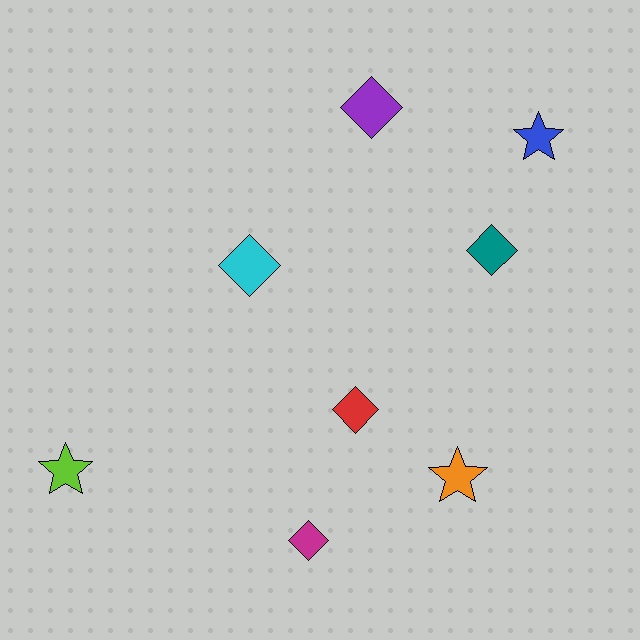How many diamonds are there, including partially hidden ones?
There are 5 diamonds.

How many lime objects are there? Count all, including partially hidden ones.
There is 1 lime object.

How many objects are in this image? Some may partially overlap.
There are 8 objects.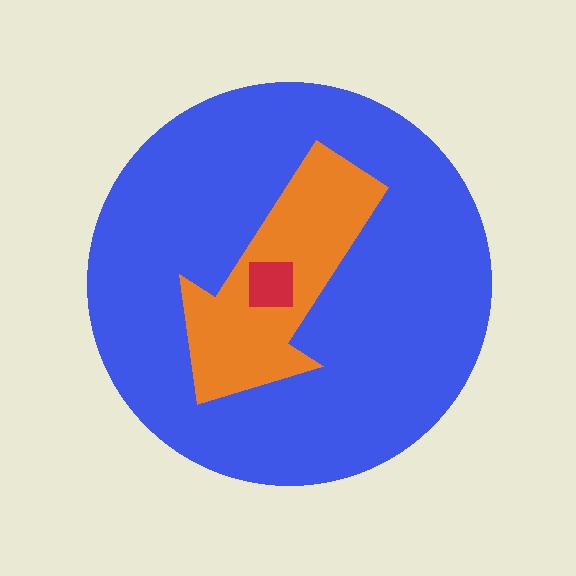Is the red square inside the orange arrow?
Yes.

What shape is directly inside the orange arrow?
The red square.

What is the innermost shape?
The red square.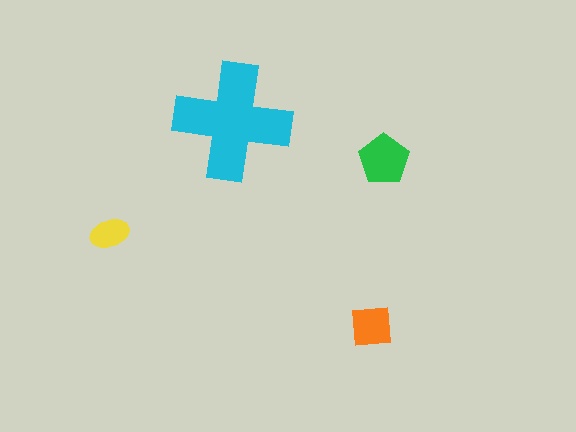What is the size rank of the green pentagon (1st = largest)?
2nd.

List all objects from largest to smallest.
The cyan cross, the green pentagon, the orange square, the yellow ellipse.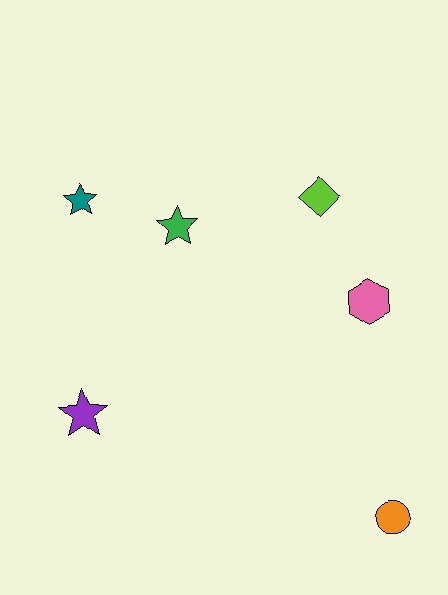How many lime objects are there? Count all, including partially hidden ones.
There is 1 lime object.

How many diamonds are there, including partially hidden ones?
There is 1 diamond.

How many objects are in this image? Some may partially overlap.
There are 6 objects.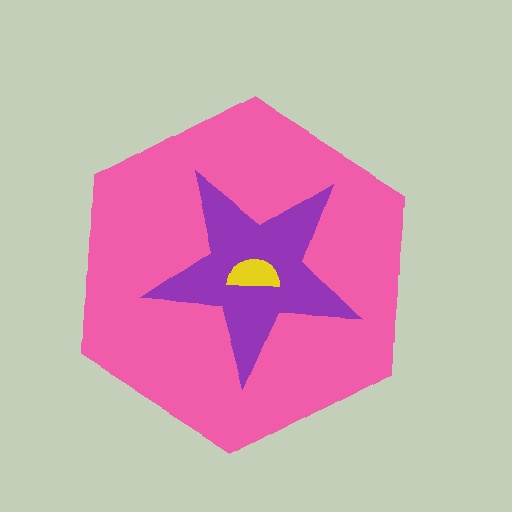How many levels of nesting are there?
3.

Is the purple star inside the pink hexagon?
Yes.